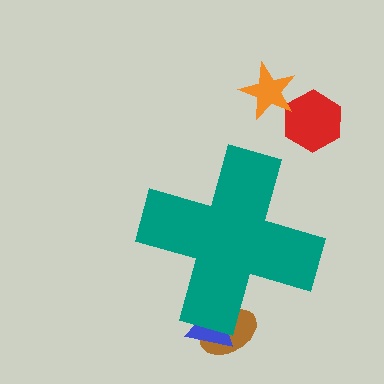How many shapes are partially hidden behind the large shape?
2 shapes are partially hidden.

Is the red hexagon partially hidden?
No, the red hexagon is fully visible.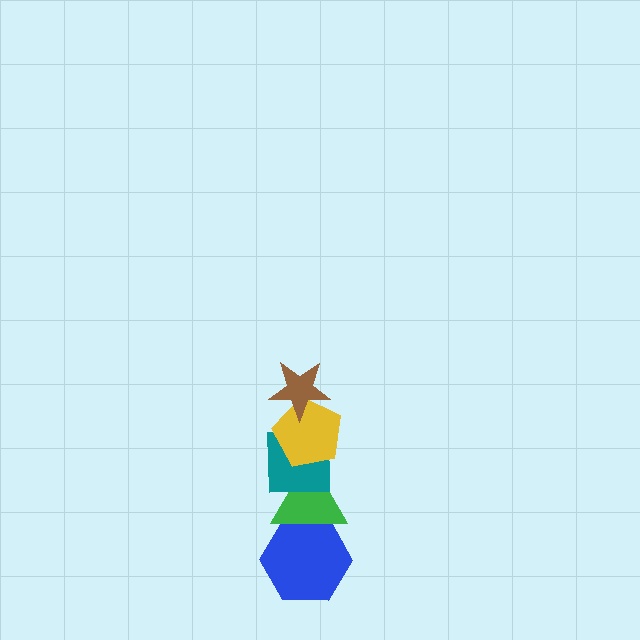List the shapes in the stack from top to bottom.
From top to bottom: the brown star, the yellow pentagon, the teal square, the green triangle, the blue hexagon.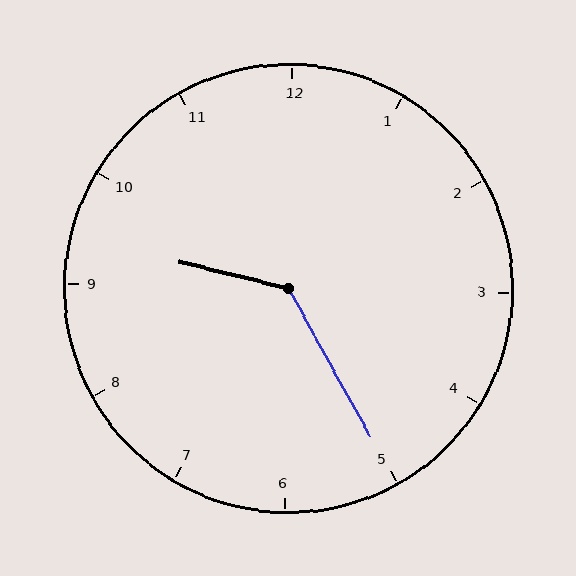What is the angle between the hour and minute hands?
Approximately 132 degrees.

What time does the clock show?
9:25.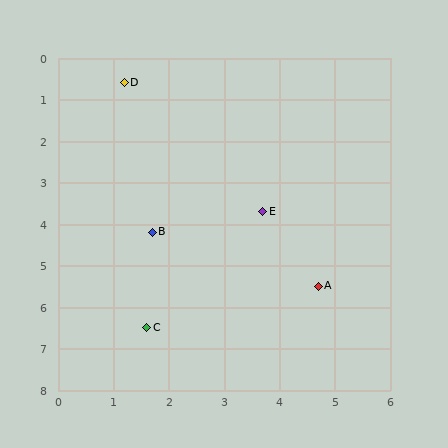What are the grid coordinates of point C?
Point C is at approximately (1.6, 6.5).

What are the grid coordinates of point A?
Point A is at approximately (4.7, 5.5).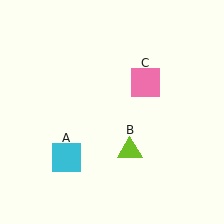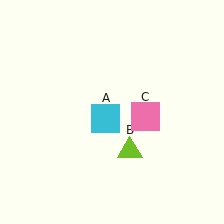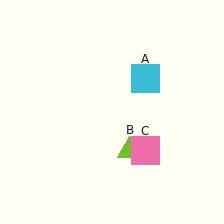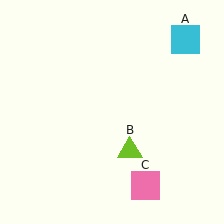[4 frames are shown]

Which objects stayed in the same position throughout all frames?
Lime triangle (object B) remained stationary.